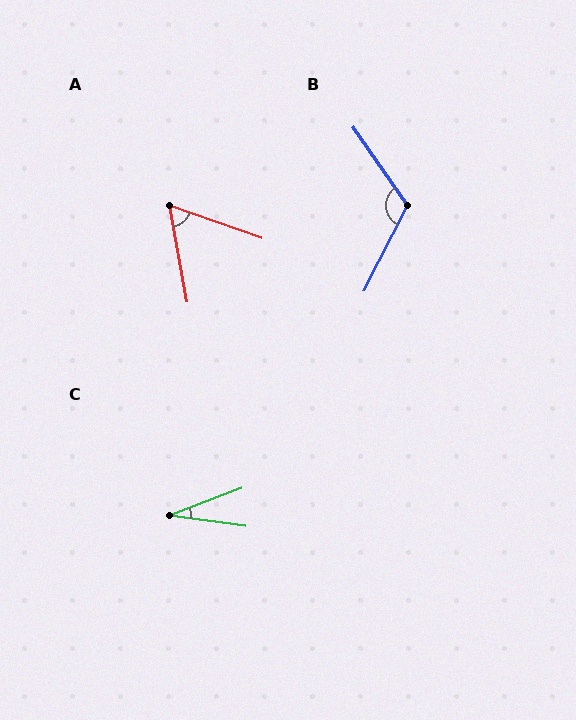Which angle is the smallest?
C, at approximately 29 degrees.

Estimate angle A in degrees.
Approximately 61 degrees.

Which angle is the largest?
B, at approximately 118 degrees.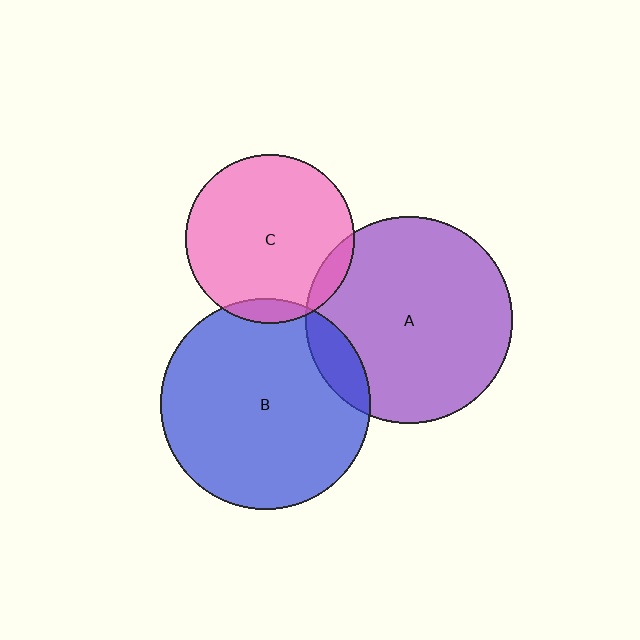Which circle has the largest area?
Circle B (blue).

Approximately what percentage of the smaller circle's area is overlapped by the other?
Approximately 10%.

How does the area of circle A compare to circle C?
Approximately 1.5 times.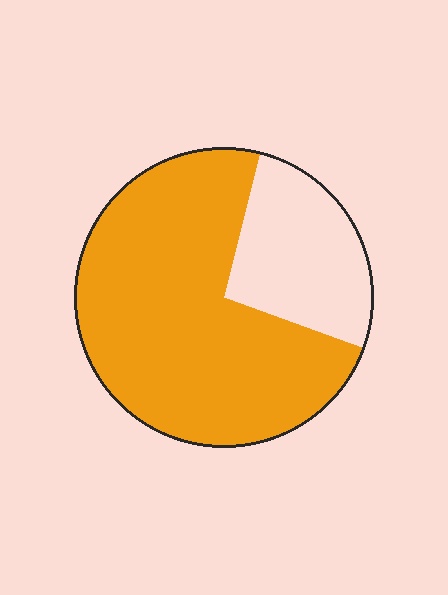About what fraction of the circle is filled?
About three quarters (3/4).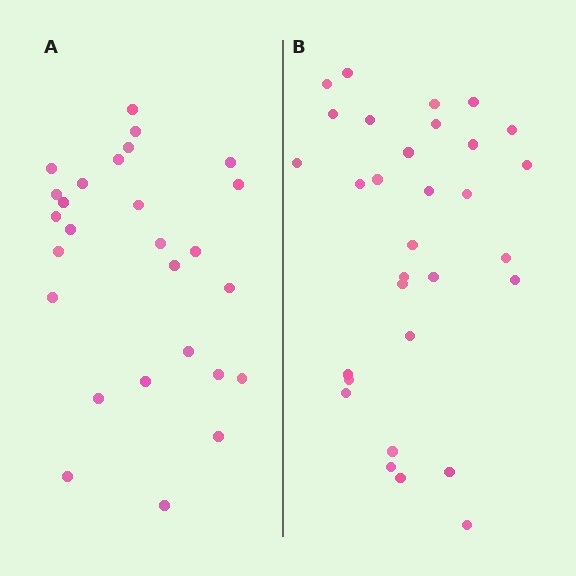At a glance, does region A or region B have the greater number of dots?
Region B (the right region) has more dots.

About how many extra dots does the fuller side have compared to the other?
Region B has about 4 more dots than region A.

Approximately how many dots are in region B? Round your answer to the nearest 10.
About 30 dots. (The exact count is 31, which rounds to 30.)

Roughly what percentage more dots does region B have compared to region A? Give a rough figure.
About 15% more.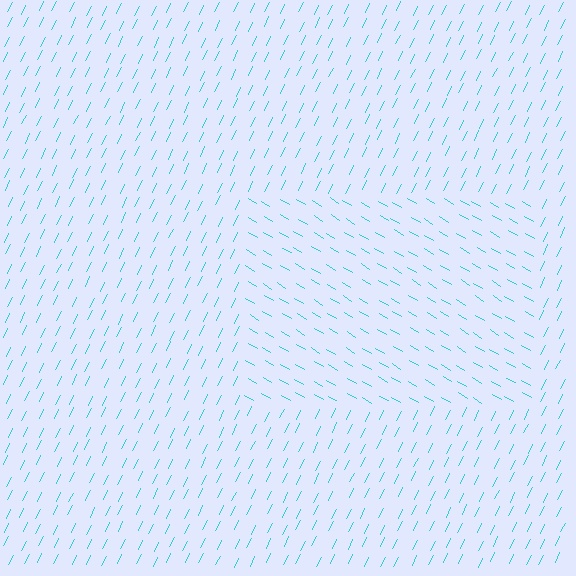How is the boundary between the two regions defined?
The boundary is defined purely by a change in line orientation (approximately 85 degrees difference). All lines are the same color and thickness.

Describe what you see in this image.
The image is filled with small cyan line segments. A rectangle region in the image has lines oriented differently from the surrounding lines, creating a visible texture boundary.